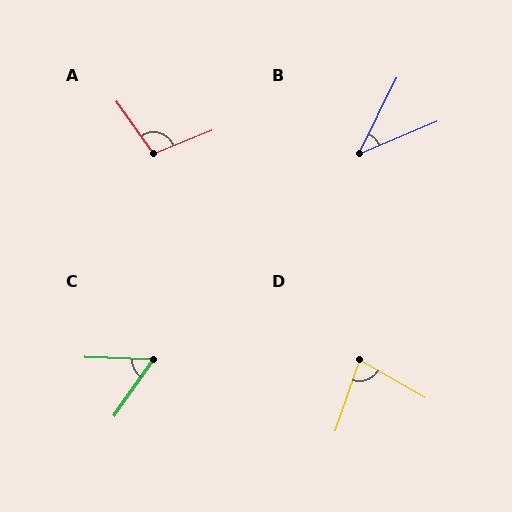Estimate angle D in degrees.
Approximately 79 degrees.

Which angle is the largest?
A, at approximately 103 degrees.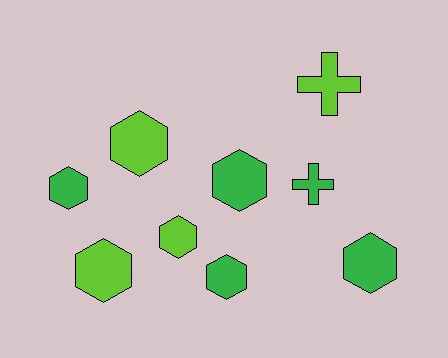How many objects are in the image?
There are 9 objects.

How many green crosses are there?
There is 1 green cross.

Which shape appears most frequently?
Hexagon, with 7 objects.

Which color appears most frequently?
Green, with 5 objects.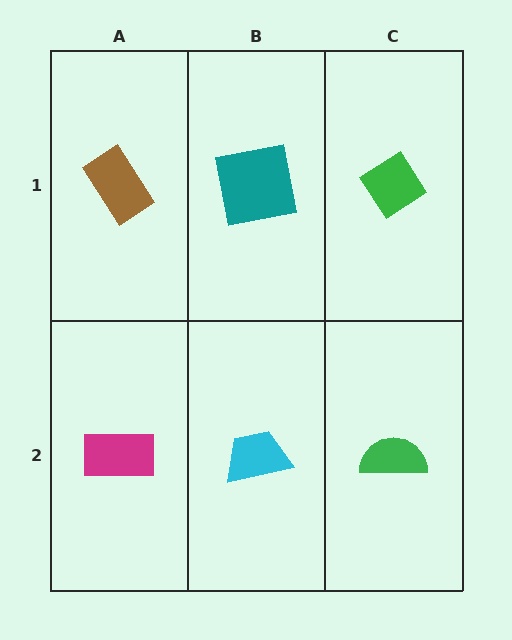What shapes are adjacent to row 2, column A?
A brown rectangle (row 1, column A), a cyan trapezoid (row 2, column B).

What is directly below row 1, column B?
A cyan trapezoid.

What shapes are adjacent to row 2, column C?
A green diamond (row 1, column C), a cyan trapezoid (row 2, column B).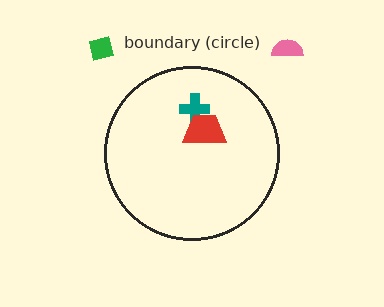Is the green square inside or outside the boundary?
Outside.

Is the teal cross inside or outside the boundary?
Inside.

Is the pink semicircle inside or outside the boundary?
Outside.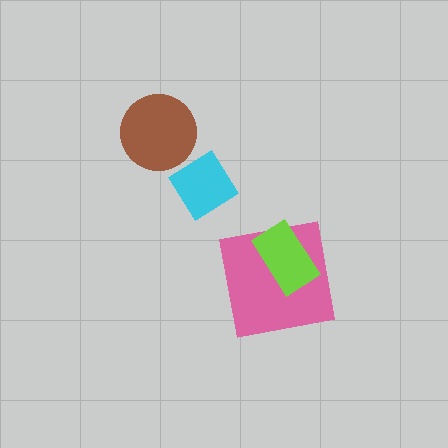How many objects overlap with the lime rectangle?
1 object overlaps with the lime rectangle.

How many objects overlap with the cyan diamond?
0 objects overlap with the cyan diamond.